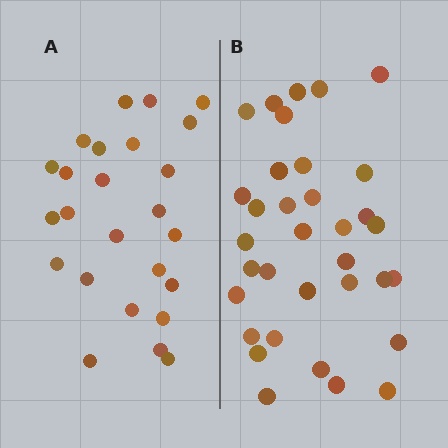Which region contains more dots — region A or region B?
Region B (the right region) has more dots.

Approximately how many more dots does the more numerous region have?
Region B has roughly 8 or so more dots than region A.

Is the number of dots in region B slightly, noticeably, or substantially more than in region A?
Region B has noticeably more, but not dramatically so. The ratio is roughly 1.4 to 1.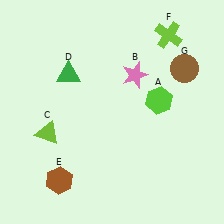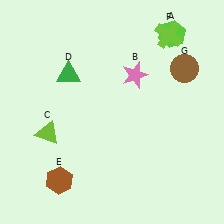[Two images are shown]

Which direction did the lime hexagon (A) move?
The lime hexagon (A) moved up.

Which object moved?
The lime hexagon (A) moved up.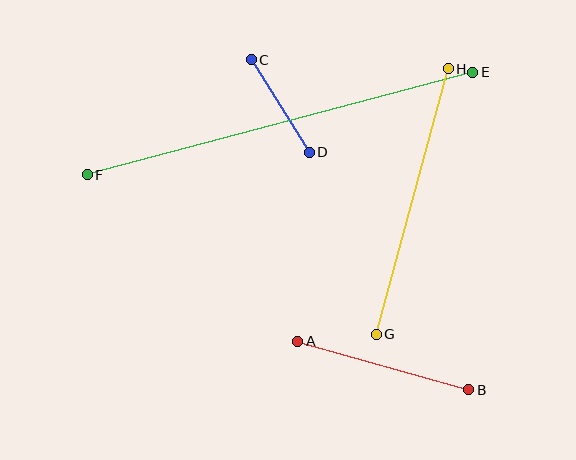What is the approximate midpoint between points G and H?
The midpoint is at approximately (412, 202) pixels.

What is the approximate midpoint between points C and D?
The midpoint is at approximately (280, 106) pixels.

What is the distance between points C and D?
The distance is approximately 109 pixels.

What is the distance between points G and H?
The distance is approximately 275 pixels.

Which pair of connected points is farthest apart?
Points E and F are farthest apart.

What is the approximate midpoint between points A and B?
The midpoint is at approximately (383, 365) pixels.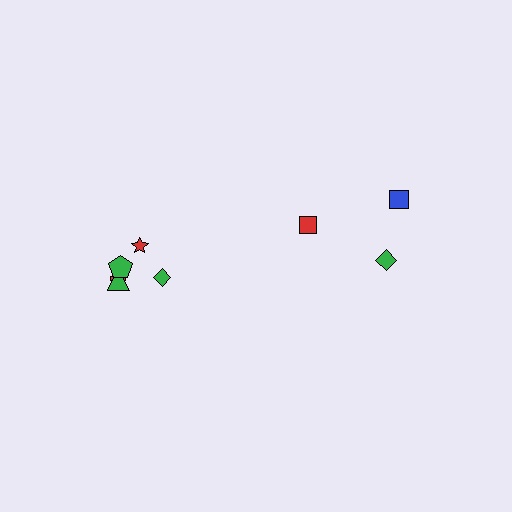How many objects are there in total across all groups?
There are 8 objects.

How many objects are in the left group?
There are 5 objects.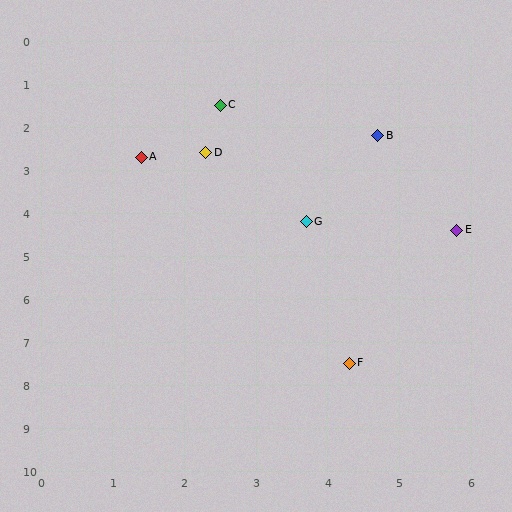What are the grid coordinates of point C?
Point C is at approximately (2.5, 1.5).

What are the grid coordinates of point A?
Point A is at approximately (1.4, 2.7).